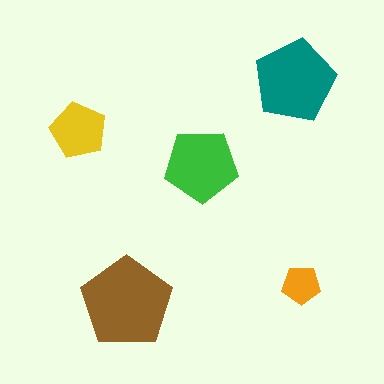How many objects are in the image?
There are 5 objects in the image.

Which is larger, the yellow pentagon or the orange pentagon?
The yellow one.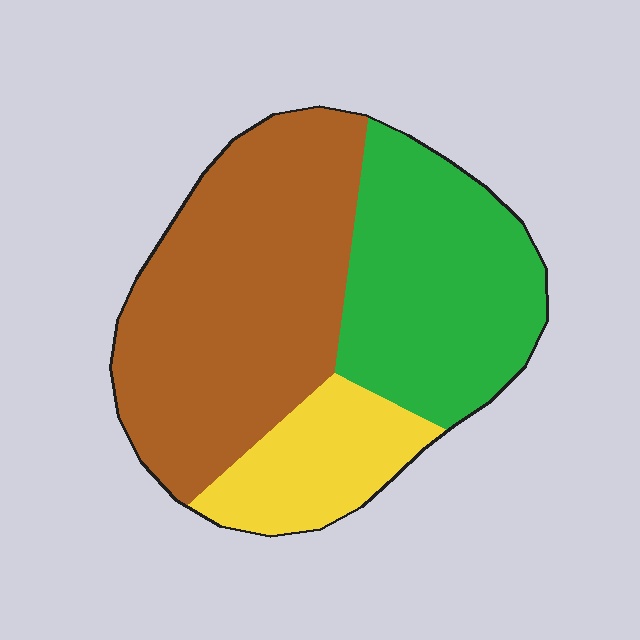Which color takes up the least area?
Yellow, at roughly 15%.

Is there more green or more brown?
Brown.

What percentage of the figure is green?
Green covers around 35% of the figure.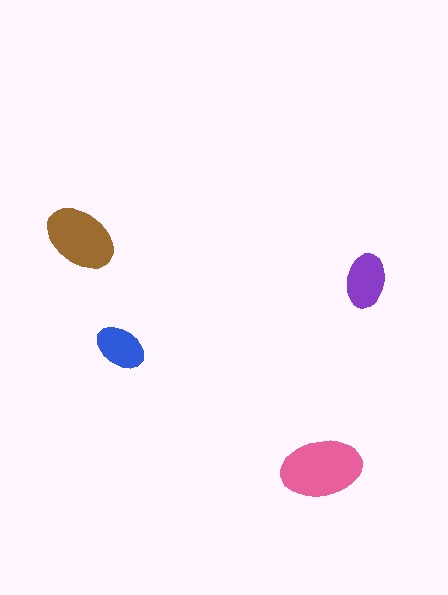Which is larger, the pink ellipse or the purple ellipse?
The pink one.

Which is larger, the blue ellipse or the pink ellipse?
The pink one.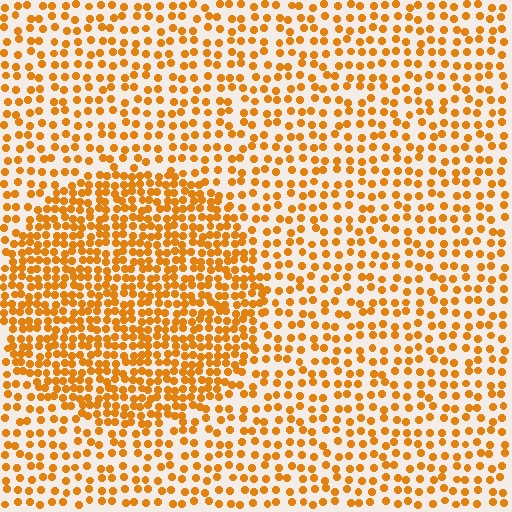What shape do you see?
I see a circle.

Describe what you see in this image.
The image contains small orange elements arranged at two different densities. A circle-shaped region is visible where the elements are more densely packed than the surrounding area.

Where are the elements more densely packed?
The elements are more densely packed inside the circle boundary.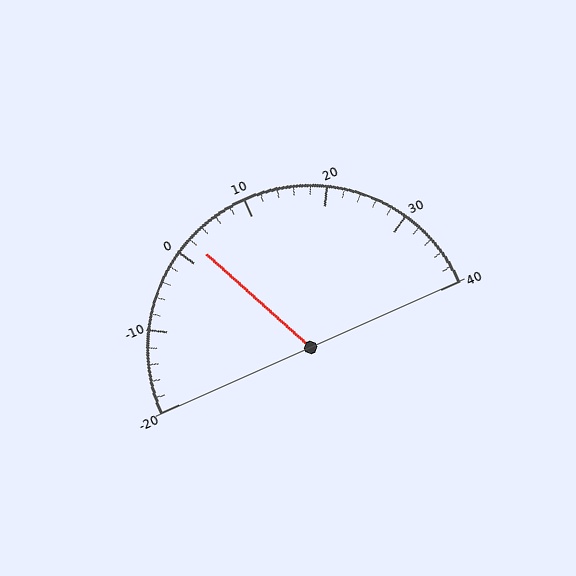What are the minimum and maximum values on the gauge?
The gauge ranges from -20 to 40.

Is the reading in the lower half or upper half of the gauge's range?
The reading is in the lower half of the range (-20 to 40).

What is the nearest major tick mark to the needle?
The nearest major tick mark is 0.